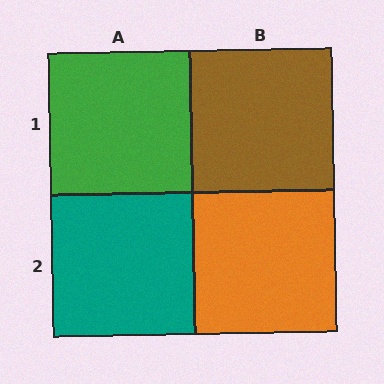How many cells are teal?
1 cell is teal.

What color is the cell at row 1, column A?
Green.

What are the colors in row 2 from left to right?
Teal, orange.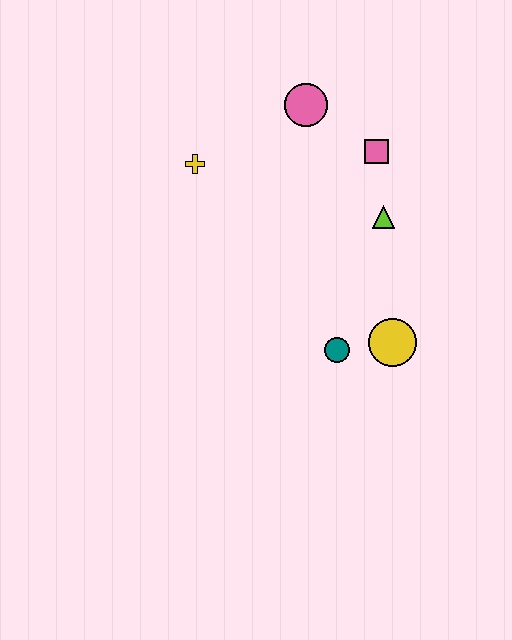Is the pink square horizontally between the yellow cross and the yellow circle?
Yes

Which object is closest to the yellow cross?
The pink circle is closest to the yellow cross.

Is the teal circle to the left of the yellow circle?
Yes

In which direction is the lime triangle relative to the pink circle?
The lime triangle is below the pink circle.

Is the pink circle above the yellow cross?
Yes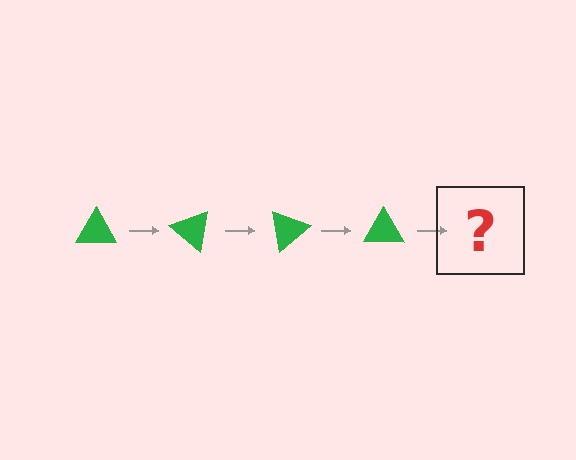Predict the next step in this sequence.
The next step is a green triangle rotated 160 degrees.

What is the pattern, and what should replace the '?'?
The pattern is that the triangle rotates 40 degrees each step. The '?' should be a green triangle rotated 160 degrees.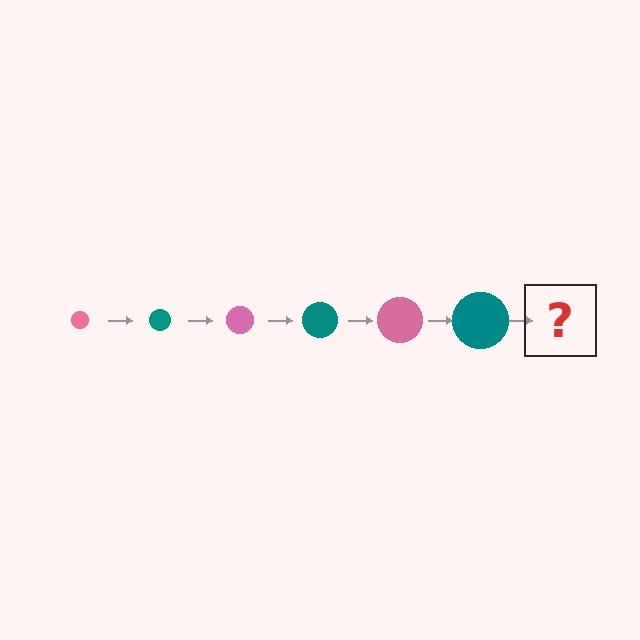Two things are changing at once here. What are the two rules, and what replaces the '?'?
The two rules are that the circle grows larger each step and the color cycles through pink and teal. The '?' should be a pink circle, larger than the previous one.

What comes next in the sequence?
The next element should be a pink circle, larger than the previous one.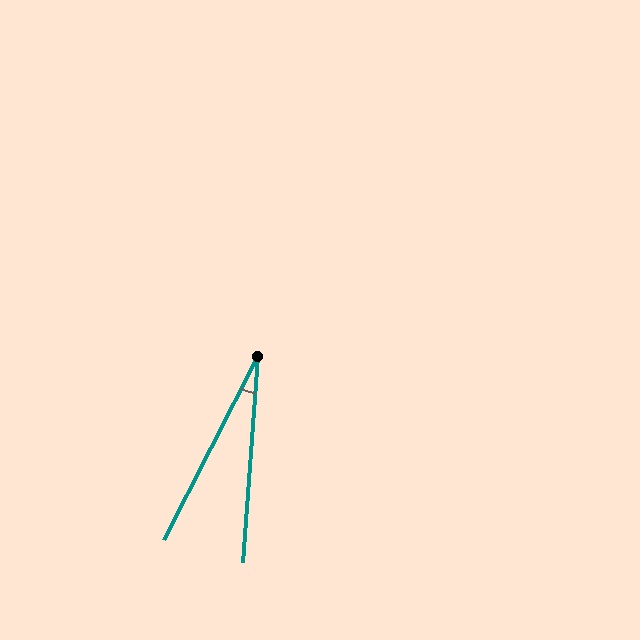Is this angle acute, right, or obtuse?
It is acute.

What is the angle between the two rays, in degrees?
Approximately 23 degrees.